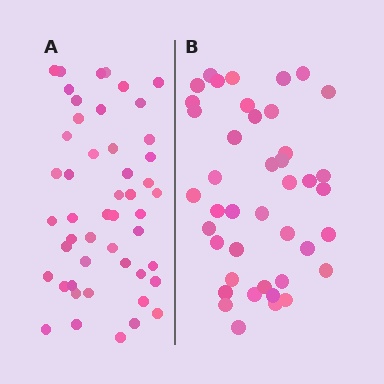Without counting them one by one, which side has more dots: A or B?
Region A (the left region) has more dots.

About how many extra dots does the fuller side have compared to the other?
Region A has roughly 8 or so more dots than region B.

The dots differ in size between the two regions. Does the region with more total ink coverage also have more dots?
No. Region B has more total ink coverage because its dots are larger, but region A actually contains more individual dots. Total area can be misleading — the number of items is what matters here.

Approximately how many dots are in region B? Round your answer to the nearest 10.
About 40 dots. (The exact count is 42, which rounds to 40.)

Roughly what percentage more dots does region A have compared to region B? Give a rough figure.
About 15% more.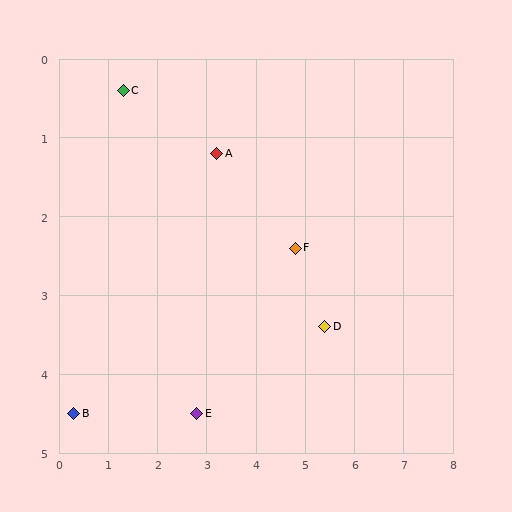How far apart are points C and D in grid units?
Points C and D are about 5.1 grid units apart.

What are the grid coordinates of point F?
Point F is at approximately (4.8, 2.4).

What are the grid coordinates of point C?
Point C is at approximately (1.3, 0.4).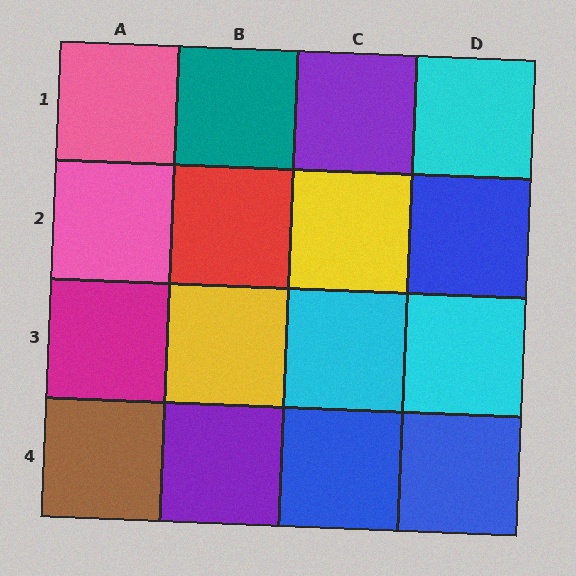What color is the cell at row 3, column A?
Magenta.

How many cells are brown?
1 cell is brown.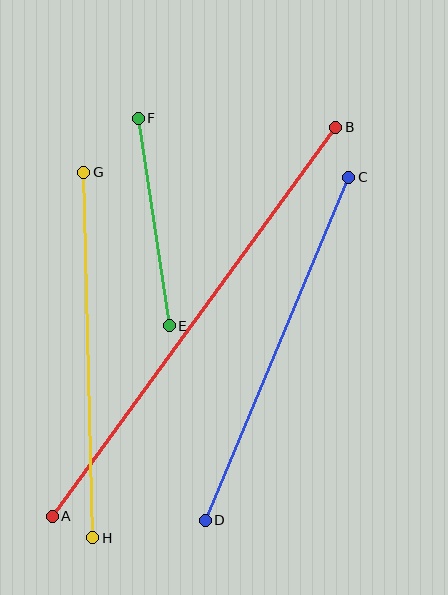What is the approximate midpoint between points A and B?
The midpoint is at approximately (194, 322) pixels.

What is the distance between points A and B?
The distance is approximately 481 pixels.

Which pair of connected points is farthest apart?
Points A and B are farthest apart.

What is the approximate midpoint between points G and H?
The midpoint is at approximately (88, 355) pixels.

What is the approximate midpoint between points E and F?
The midpoint is at approximately (154, 222) pixels.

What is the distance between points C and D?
The distance is approximately 372 pixels.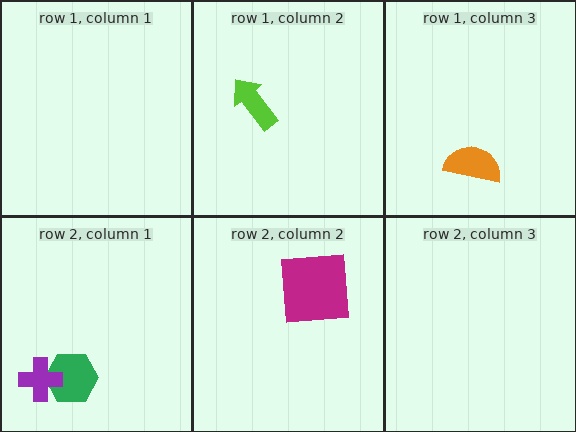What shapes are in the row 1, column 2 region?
The lime arrow.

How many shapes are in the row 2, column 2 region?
1.